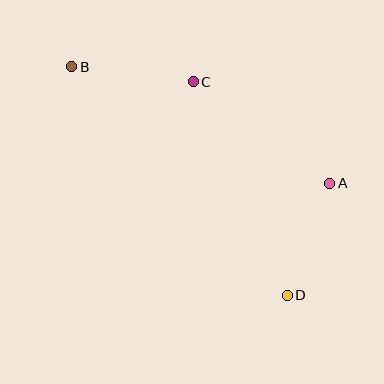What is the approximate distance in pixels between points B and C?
The distance between B and C is approximately 122 pixels.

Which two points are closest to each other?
Points A and D are closest to each other.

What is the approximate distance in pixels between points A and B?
The distance between A and B is approximately 283 pixels.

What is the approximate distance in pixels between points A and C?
The distance between A and C is approximately 170 pixels.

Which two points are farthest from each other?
Points B and D are farthest from each other.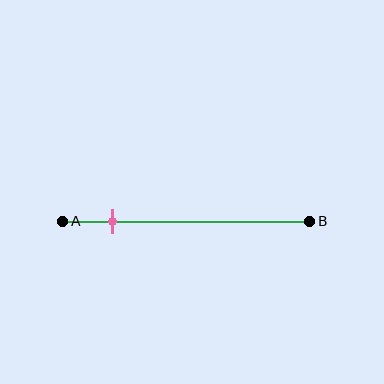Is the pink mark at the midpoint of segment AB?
No, the mark is at about 20% from A, not at the 50% midpoint.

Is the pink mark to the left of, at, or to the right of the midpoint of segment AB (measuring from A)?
The pink mark is to the left of the midpoint of segment AB.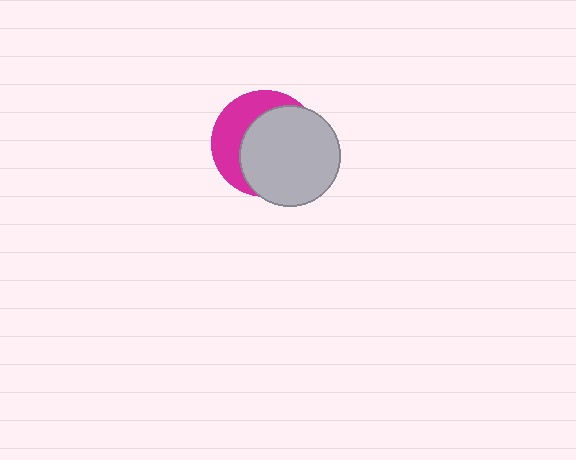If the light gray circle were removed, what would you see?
You would see the complete magenta circle.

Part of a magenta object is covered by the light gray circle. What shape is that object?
It is a circle.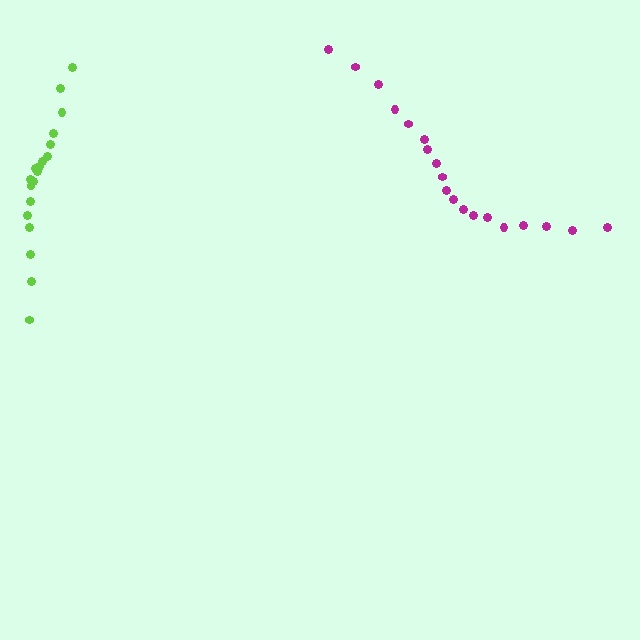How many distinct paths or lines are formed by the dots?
There are 2 distinct paths.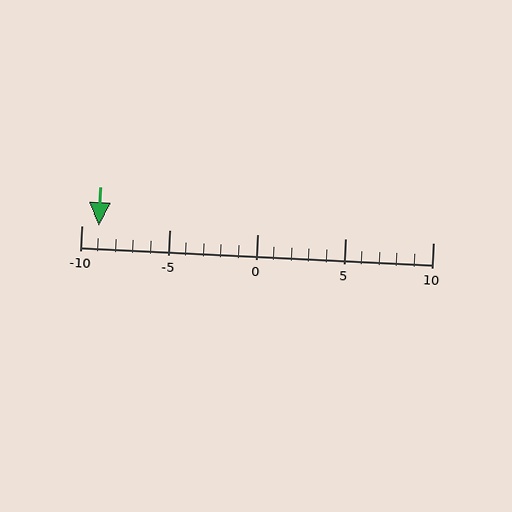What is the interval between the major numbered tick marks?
The major tick marks are spaced 5 units apart.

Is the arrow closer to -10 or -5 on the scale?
The arrow is closer to -10.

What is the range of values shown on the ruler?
The ruler shows values from -10 to 10.